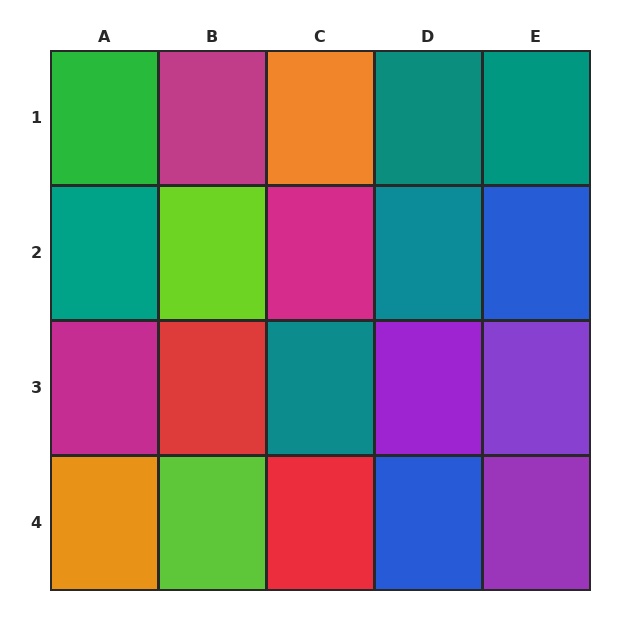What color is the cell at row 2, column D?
Teal.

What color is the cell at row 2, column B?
Lime.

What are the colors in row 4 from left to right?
Orange, lime, red, blue, purple.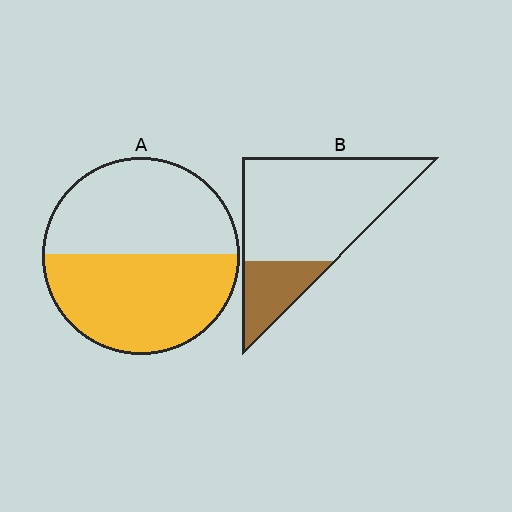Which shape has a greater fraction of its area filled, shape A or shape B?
Shape A.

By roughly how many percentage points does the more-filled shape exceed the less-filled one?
By roughly 30 percentage points (A over B).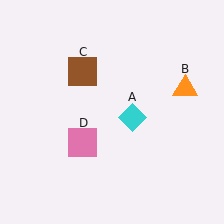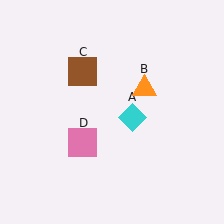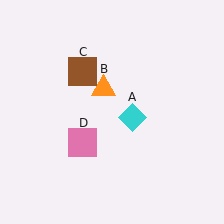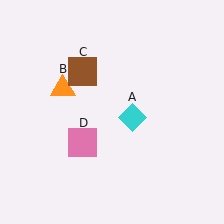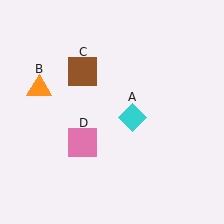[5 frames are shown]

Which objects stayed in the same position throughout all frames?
Cyan diamond (object A) and brown square (object C) and pink square (object D) remained stationary.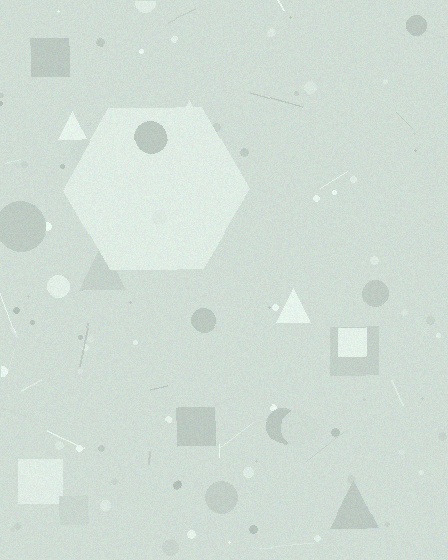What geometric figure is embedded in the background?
A hexagon is embedded in the background.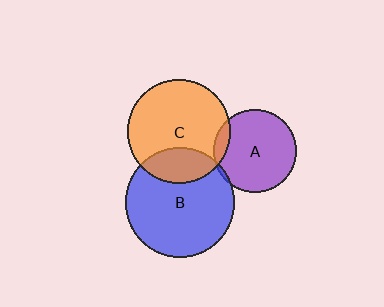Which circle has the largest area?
Circle B (blue).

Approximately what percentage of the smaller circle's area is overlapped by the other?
Approximately 25%.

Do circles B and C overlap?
Yes.